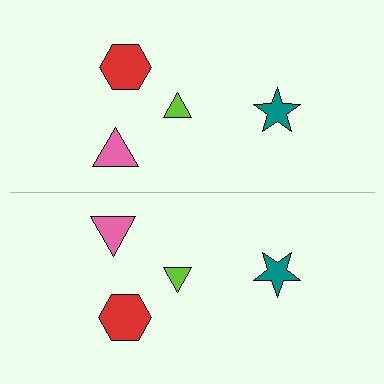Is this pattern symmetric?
Yes, this pattern has bilateral (reflection) symmetry.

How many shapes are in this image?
There are 8 shapes in this image.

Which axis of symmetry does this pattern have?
The pattern has a horizontal axis of symmetry running through the center of the image.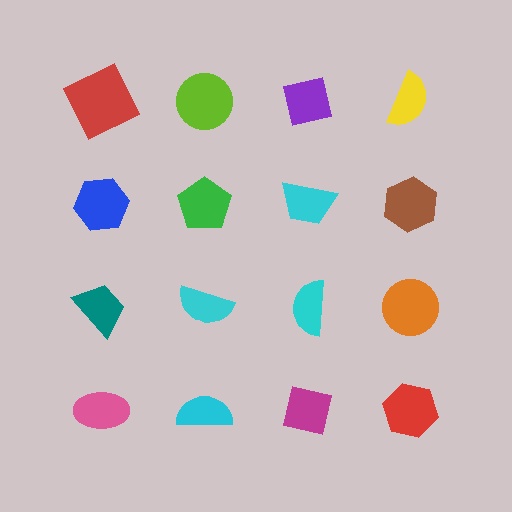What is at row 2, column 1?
A blue hexagon.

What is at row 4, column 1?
A pink ellipse.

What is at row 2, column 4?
A brown hexagon.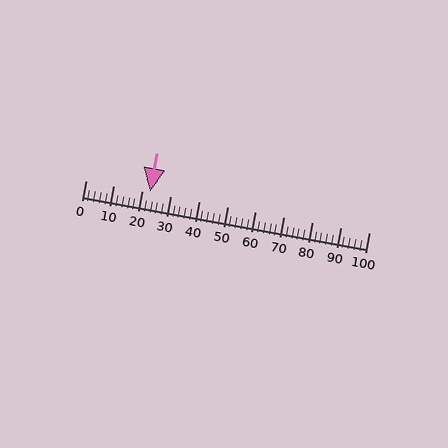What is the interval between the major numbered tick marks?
The major tick marks are spaced 10 units apart.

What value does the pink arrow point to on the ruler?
The pink arrow points to approximately 23.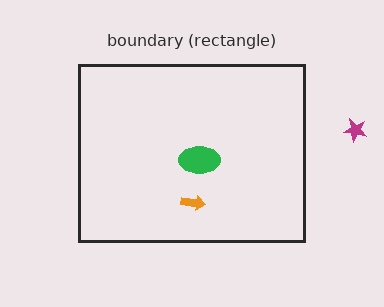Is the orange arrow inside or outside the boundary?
Inside.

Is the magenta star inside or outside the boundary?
Outside.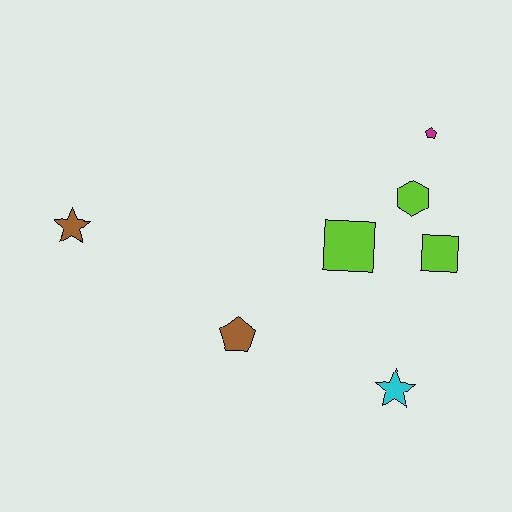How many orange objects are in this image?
There are no orange objects.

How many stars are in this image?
There are 2 stars.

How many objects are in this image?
There are 7 objects.